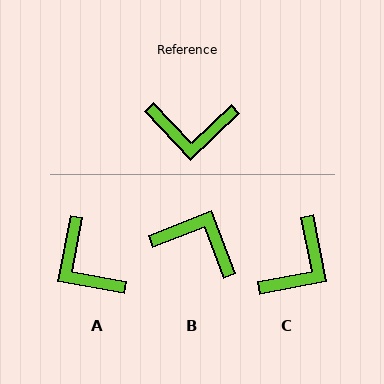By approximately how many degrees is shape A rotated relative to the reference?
Approximately 54 degrees clockwise.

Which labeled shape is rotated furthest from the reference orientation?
B, about 158 degrees away.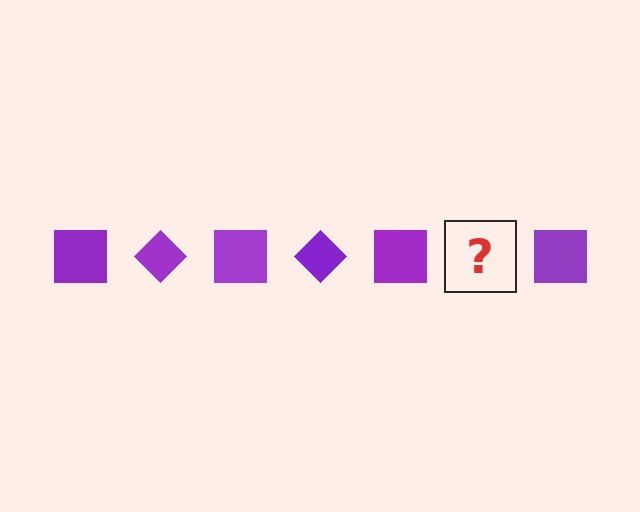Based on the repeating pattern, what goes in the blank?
The blank should be a purple diamond.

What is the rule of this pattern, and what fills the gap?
The rule is that the pattern cycles through square, diamond shapes in purple. The gap should be filled with a purple diamond.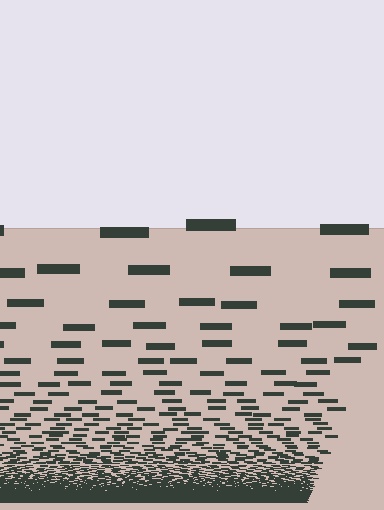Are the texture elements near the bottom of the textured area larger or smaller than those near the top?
Smaller. The gradient is inverted — elements near the bottom are smaller and denser.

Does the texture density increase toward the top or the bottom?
Density increases toward the bottom.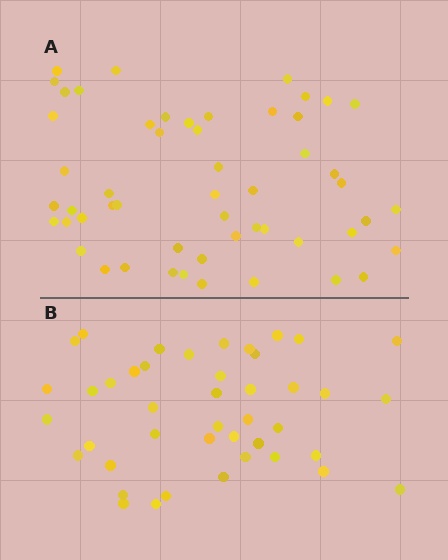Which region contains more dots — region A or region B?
Region A (the top region) has more dots.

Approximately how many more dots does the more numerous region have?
Region A has roughly 10 or so more dots than region B.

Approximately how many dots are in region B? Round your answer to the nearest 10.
About 40 dots. (The exact count is 43, which rounds to 40.)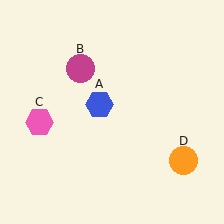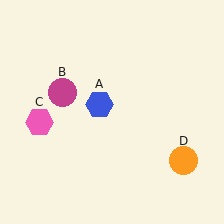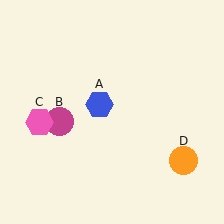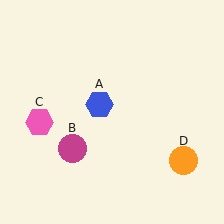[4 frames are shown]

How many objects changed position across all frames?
1 object changed position: magenta circle (object B).